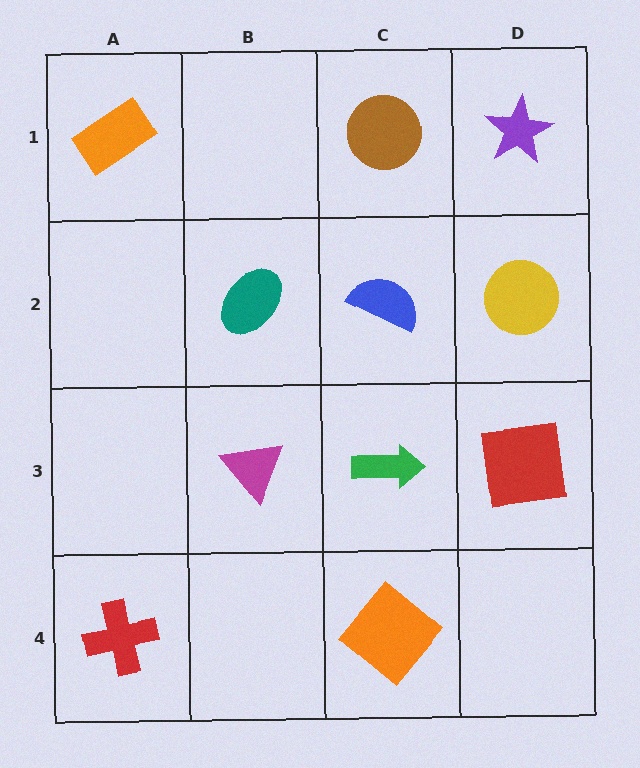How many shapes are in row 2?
3 shapes.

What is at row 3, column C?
A green arrow.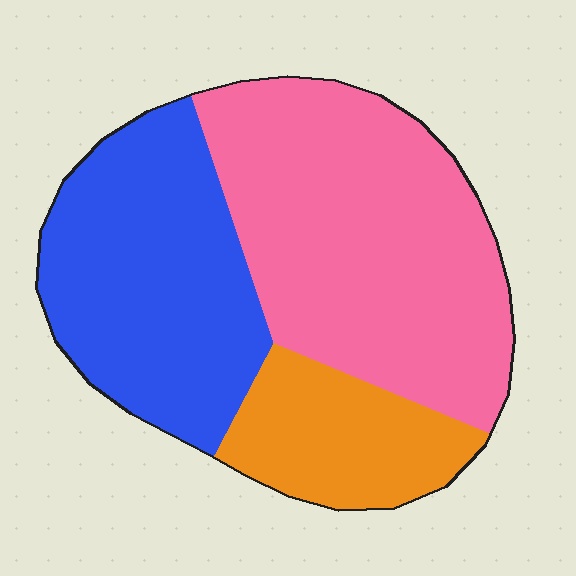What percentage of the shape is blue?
Blue covers around 35% of the shape.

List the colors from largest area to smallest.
From largest to smallest: pink, blue, orange.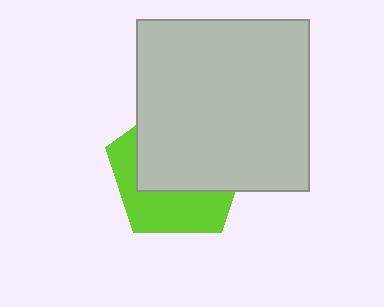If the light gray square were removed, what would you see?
You would see the complete lime pentagon.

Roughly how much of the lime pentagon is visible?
A small part of it is visible (roughly 41%).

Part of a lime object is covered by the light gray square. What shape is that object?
It is a pentagon.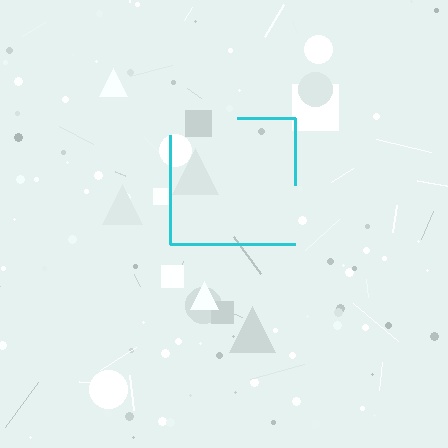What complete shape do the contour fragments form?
The contour fragments form a square.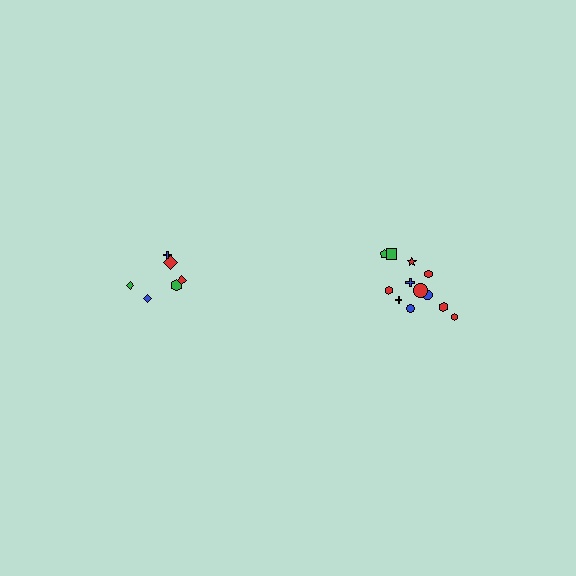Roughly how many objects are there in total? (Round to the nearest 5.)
Roughly 20 objects in total.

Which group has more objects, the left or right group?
The right group.